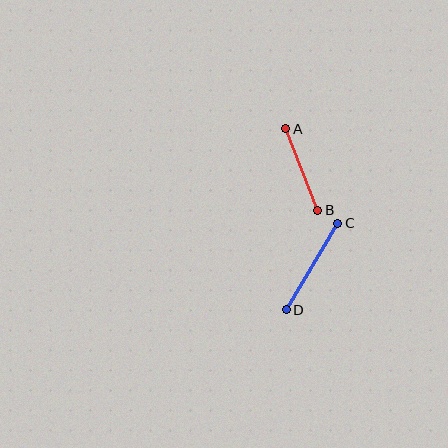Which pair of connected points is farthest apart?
Points C and D are farthest apart.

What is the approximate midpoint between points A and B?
The midpoint is at approximately (302, 170) pixels.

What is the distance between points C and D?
The distance is approximately 100 pixels.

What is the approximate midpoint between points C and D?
The midpoint is at approximately (312, 267) pixels.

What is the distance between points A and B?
The distance is approximately 87 pixels.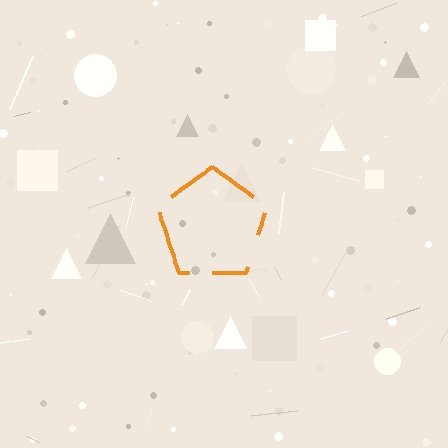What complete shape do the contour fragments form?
The contour fragments form a pentagon.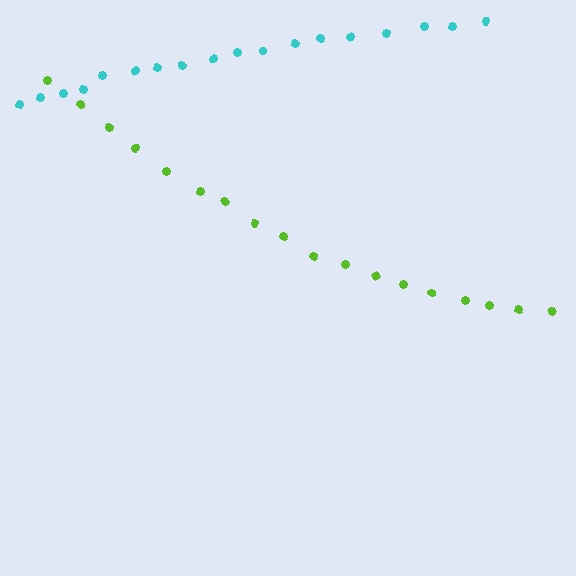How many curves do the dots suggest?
There are 2 distinct paths.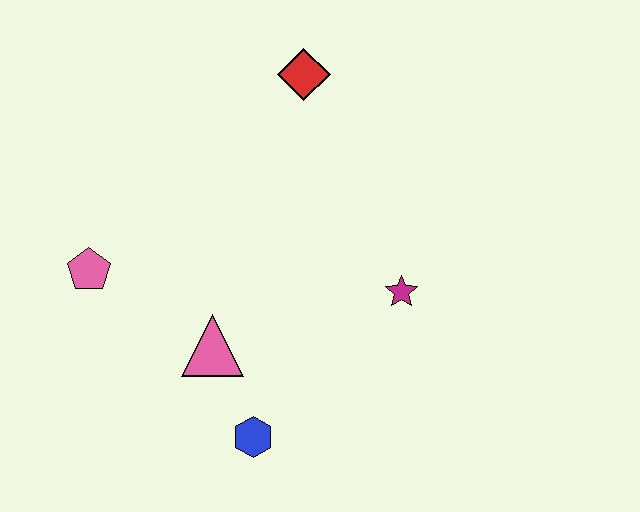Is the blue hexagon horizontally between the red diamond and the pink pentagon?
Yes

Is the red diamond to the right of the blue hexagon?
Yes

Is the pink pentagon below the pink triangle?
No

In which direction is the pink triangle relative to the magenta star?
The pink triangle is to the left of the magenta star.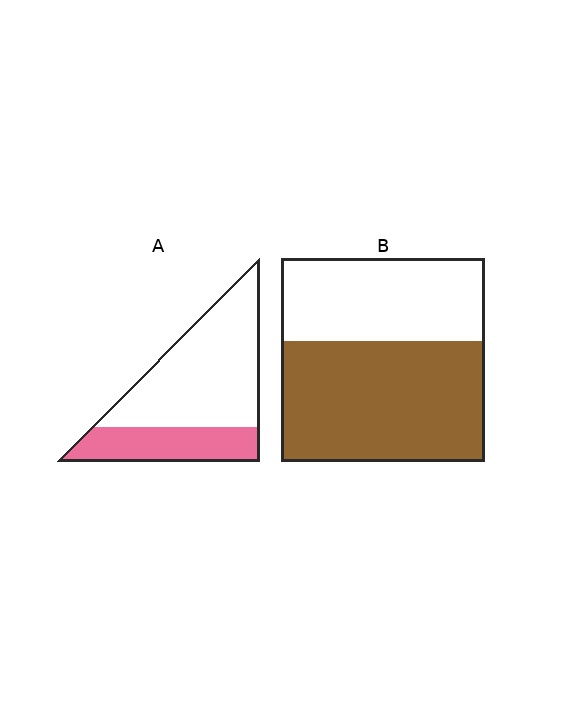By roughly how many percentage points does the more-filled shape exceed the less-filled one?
By roughly 30 percentage points (B over A).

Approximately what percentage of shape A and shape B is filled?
A is approximately 30% and B is approximately 60%.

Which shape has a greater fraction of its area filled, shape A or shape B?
Shape B.